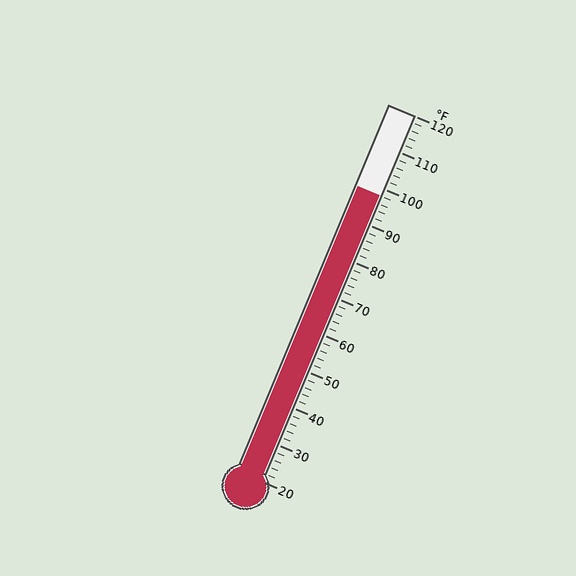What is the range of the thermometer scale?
The thermometer scale ranges from 20°F to 120°F.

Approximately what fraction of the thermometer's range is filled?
The thermometer is filled to approximately 80% of its range.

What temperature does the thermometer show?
The thermometer shows approximately 98°F.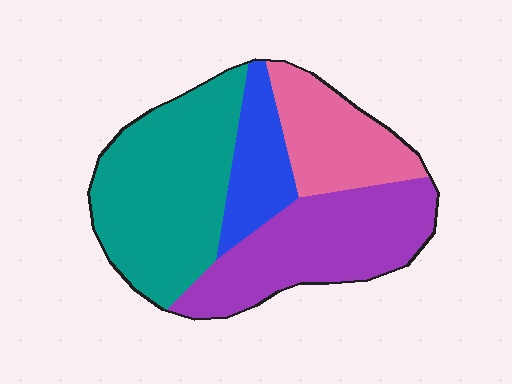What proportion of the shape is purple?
Purple takes up about one third (1/3) of the shape.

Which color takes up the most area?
Teal, at roughly 40%.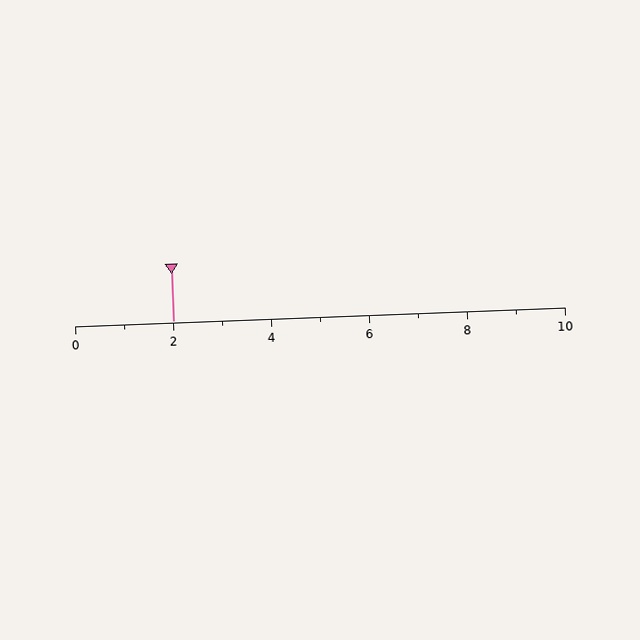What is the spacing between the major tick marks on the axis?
The major ticks are spaced 2 apart.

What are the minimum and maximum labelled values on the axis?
The axis runs from 0 to 10.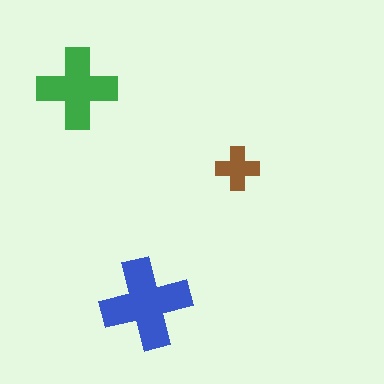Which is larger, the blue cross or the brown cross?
The blue one.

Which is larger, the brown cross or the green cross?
The green one.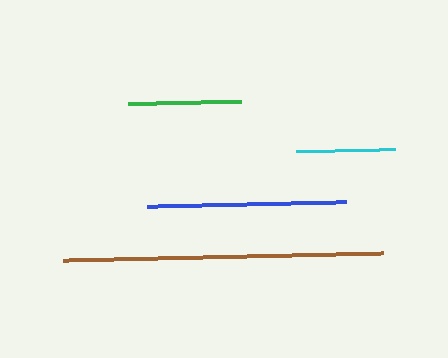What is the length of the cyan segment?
The cyan segment is approximately 98 pixels long.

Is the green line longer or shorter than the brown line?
The brown line is longer than the green line.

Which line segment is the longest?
The brown line is the longest at approximately 320 pixels.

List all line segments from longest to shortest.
From longest to shortest: brown, blue, green, cyan.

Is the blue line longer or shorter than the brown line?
The brown line is longer than the blue line.